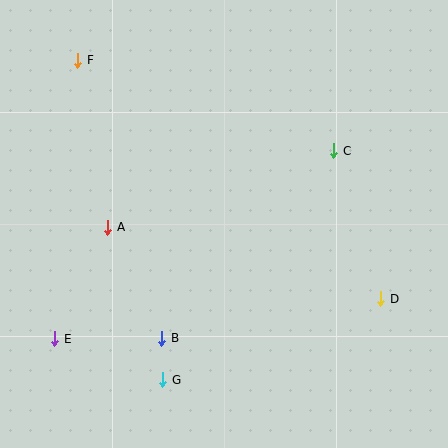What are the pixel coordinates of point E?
Point E is at (55, 339).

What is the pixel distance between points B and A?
The distance between B and A is 123 pixels.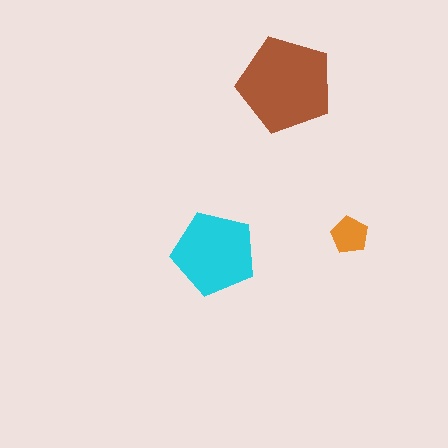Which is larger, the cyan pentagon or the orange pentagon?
The cyan one.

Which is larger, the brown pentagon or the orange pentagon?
The brown one.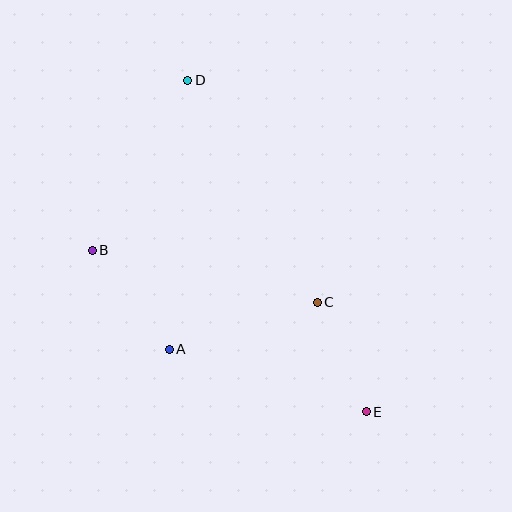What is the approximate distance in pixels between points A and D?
The distance between A and D is approximately 270 pixels.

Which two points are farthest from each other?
Points D and E are farthest from each other.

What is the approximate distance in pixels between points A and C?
The distance between A and C is approximately 155 pixels.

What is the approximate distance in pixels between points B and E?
The distance between B and E is approximately 318 pixels.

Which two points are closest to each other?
Points C and E are closest to each other.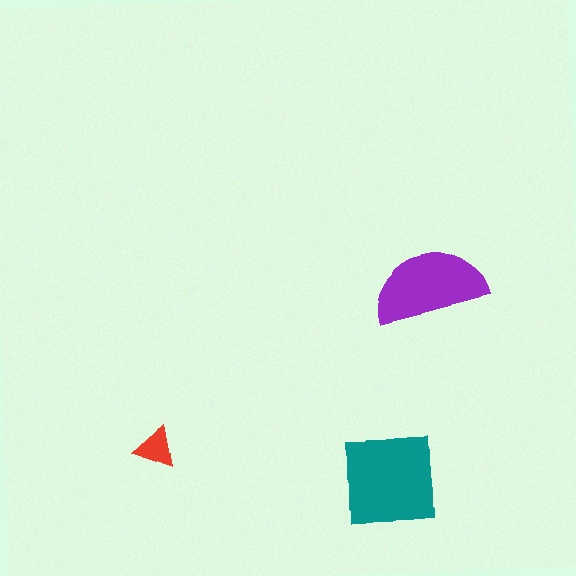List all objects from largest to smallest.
The teal square, the purple semicircle, the red triangle.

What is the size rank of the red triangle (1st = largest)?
3rd.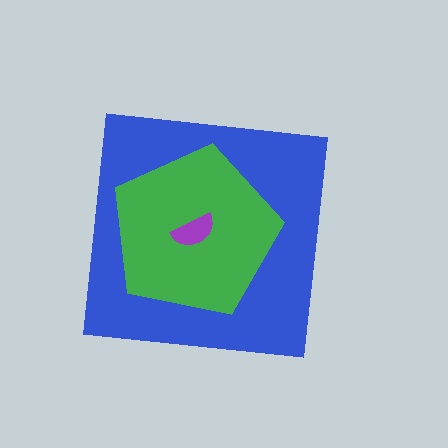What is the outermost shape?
The blue square.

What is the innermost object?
The purple semicircle.